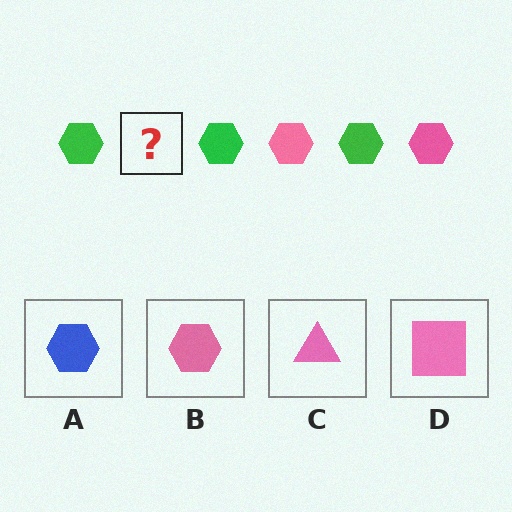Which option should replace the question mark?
Option B.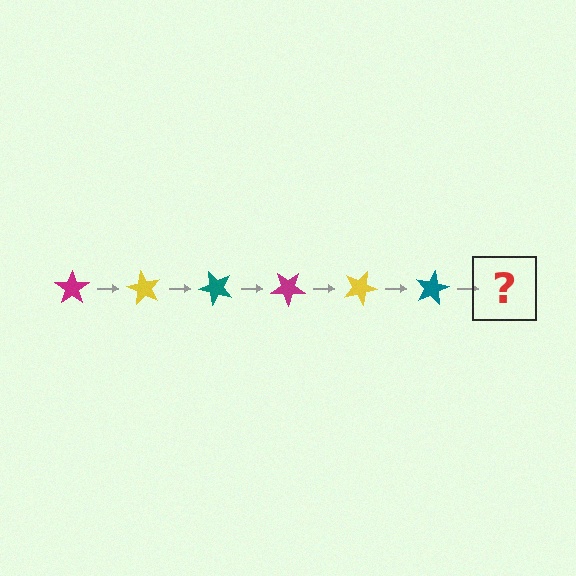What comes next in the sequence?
The next element should be a magenta star, rotated 360 degrees from the start.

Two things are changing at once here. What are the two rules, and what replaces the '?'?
The two rules are that it rotates 60 degrees each step and the color cycles through magenta, yellow, and teal. The '?' should be a magenta star, rotated 360 degrees from the start.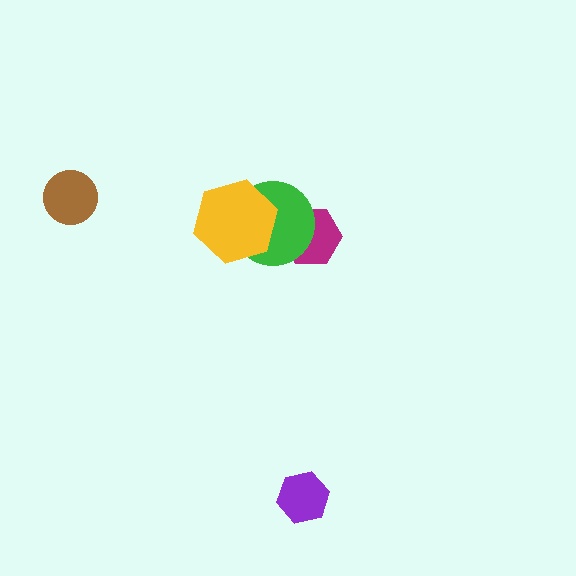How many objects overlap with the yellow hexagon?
1 object overlaps with the yellow hexagon.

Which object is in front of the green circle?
The yellow hexagon is in front of the green circle.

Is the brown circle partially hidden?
No, no other shape covers it.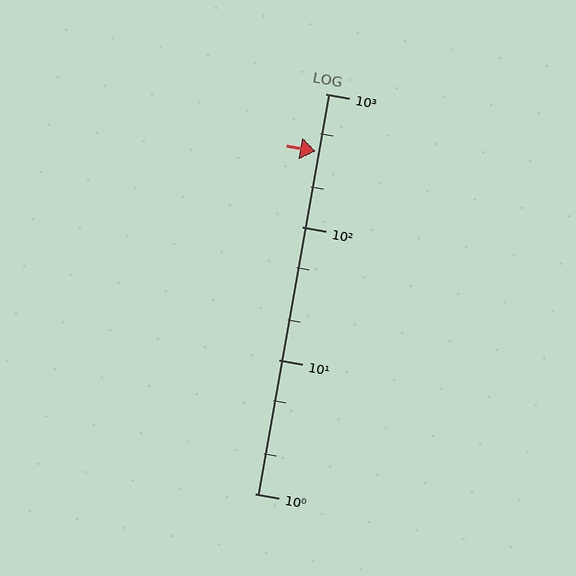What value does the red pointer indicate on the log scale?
The pointer indicates approximately 370.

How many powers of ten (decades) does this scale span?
The scale spans 3 decades, from 1 to 1000.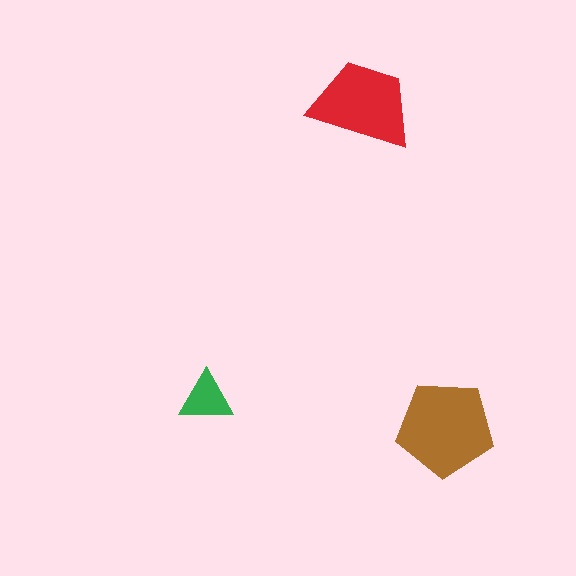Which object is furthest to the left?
The green triangle is leftmost.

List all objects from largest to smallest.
The brown pentagon, the red trapezoid, the green triangle.